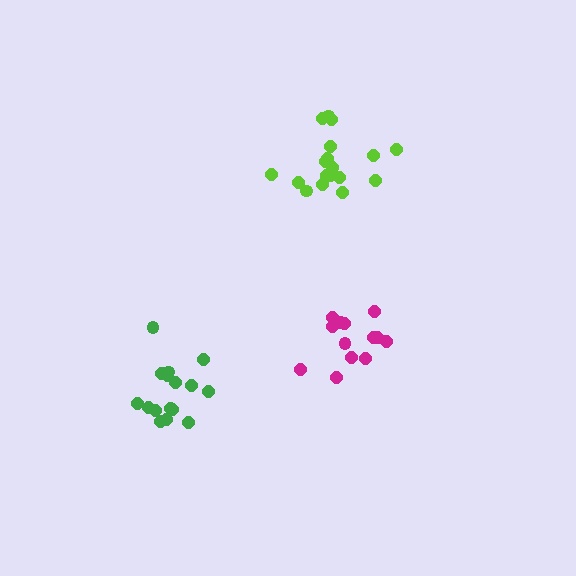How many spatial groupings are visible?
There are 3 spatial groupings.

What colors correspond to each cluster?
The clusters are colored: magenta, lime, green.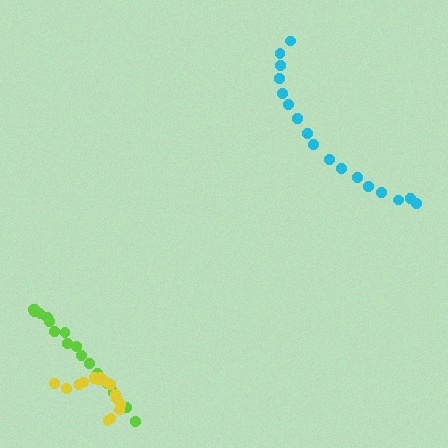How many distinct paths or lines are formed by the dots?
There are 3 distinct paths.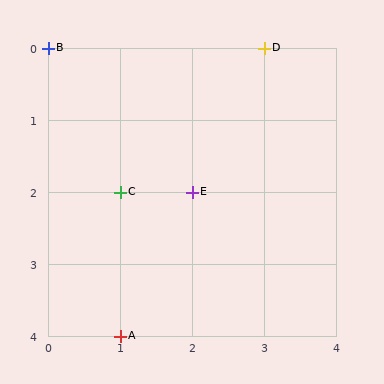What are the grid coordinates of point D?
Point D is at grid coordinates (3, 0).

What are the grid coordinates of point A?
Point A is at grid coordinates (1, 4).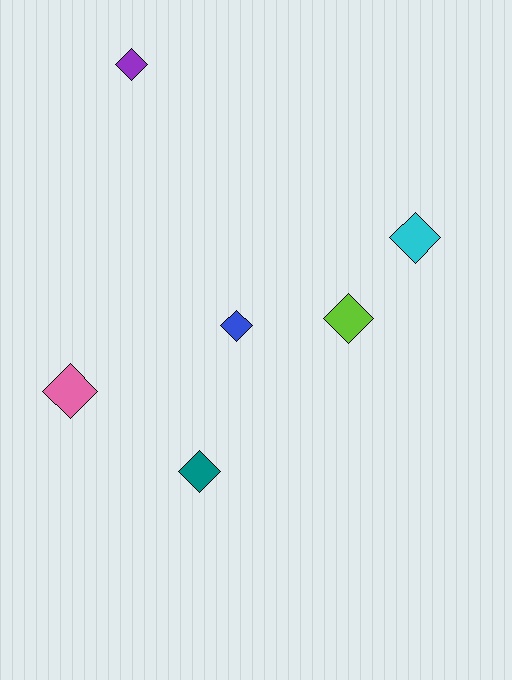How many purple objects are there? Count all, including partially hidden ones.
There is 1 purple object.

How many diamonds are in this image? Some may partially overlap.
There are 6 diamonds.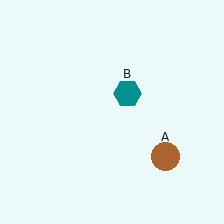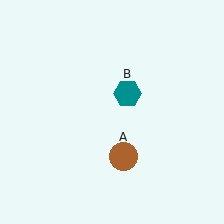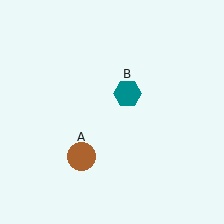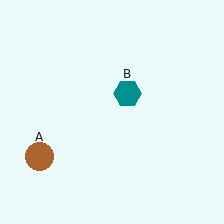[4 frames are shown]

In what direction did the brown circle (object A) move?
The brown circle (object A) moved left.